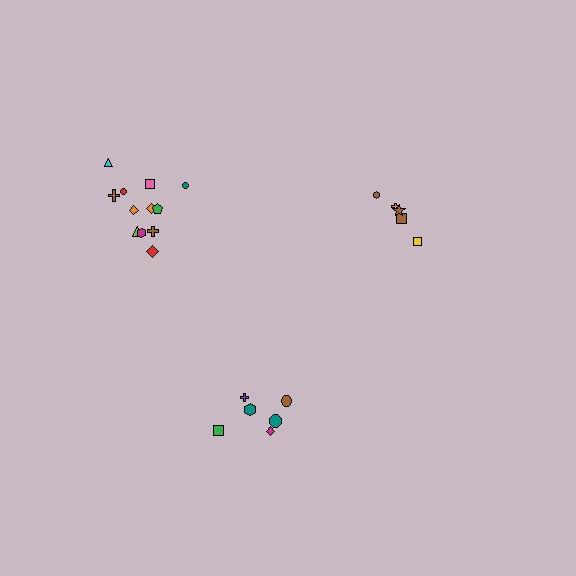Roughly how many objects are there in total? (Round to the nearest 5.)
Roughly 25 objects in total.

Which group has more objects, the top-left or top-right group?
The top-left group.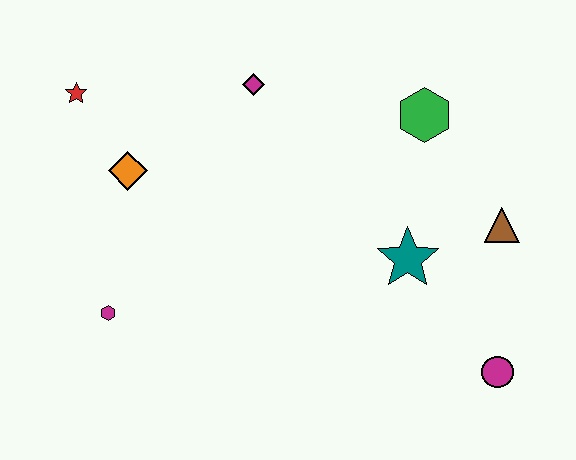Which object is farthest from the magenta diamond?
The magenta circle is farthest from the magenta diamond.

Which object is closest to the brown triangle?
The teal star is closest to the brown triangle.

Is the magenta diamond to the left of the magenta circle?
Yes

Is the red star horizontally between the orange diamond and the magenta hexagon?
No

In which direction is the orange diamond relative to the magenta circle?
The orange diamond is to the left of the magenta circle.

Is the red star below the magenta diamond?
Yes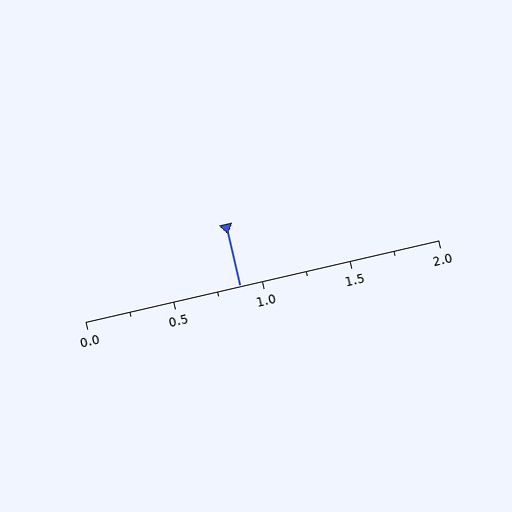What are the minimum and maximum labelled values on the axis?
The axis runs from 0.0 to 2.0.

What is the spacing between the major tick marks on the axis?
The major ticks are spaced 0.5 apart.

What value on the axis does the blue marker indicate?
The marker indicates approximately 0.88.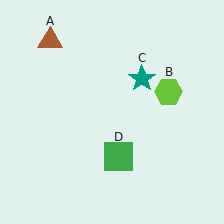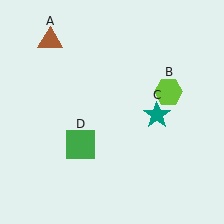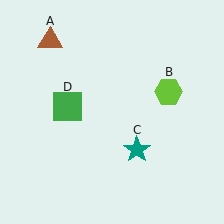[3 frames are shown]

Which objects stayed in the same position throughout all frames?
Brown triangle (object A) and lime hexagon (object B) remained stationary.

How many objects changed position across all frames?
2 objects changed position: teal star (object C), green square (object D).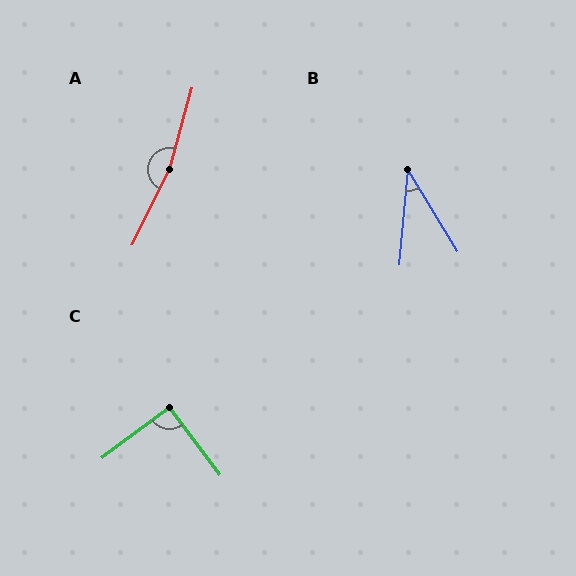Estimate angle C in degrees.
Approximately 89 degrees.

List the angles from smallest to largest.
B (36°), C (89°), A (169°).